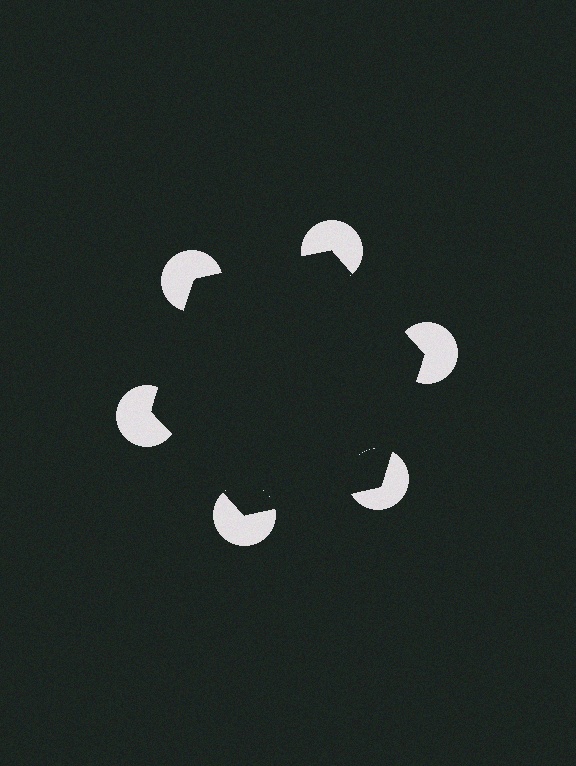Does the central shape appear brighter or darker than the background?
It typically appears slightly darker than the background, even though no actual brightness change is drawn.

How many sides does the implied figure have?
6 sides.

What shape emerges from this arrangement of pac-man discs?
An illusory hexagon — its edges are inferred from the aligned wedge cuts in the pac-man discs, not physically drawn.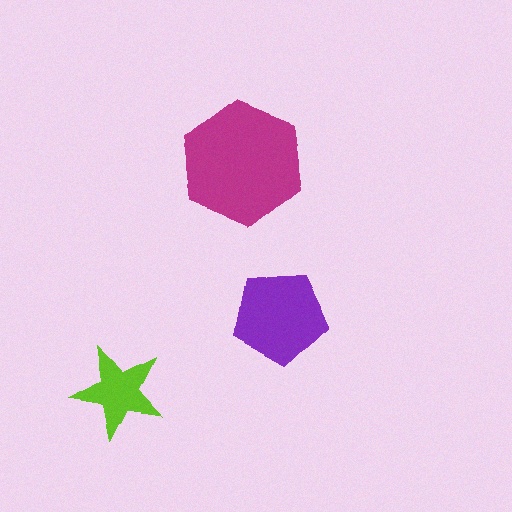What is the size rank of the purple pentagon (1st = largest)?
2nd.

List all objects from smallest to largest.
The lime star, the purple pentagon, the magenta hexagon.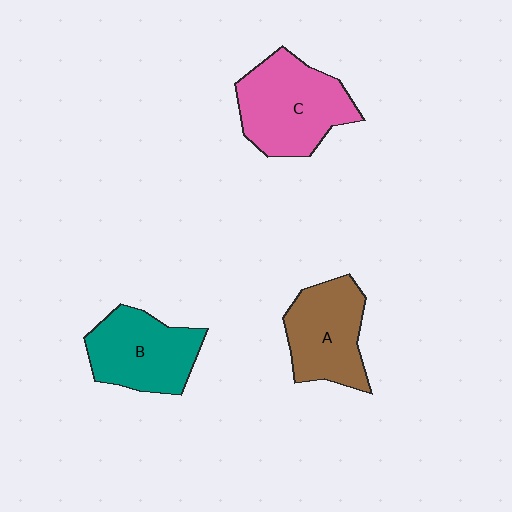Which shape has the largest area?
Shape C (pink).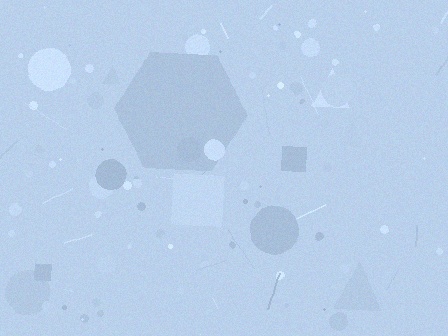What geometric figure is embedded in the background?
A hexagon is embedded in the background.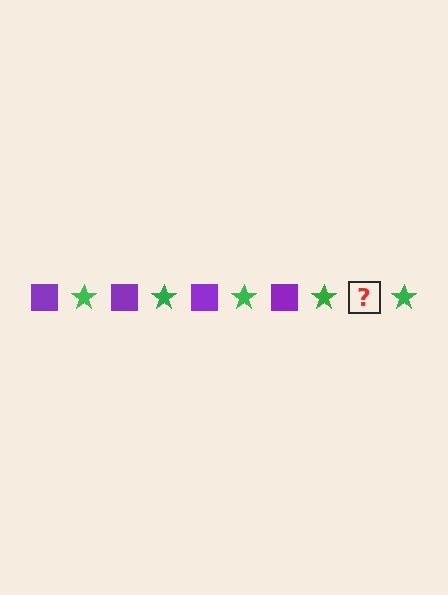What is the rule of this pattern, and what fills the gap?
The rule is that the pattern alternates between purple square and green star. The gap should be filled with a purple square.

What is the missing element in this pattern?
The missing element is a purple square.